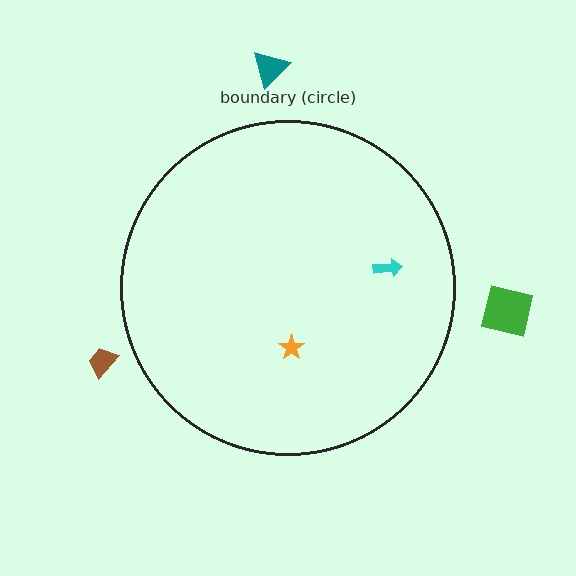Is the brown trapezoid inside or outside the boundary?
Outside.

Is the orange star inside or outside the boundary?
Inside.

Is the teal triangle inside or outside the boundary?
Outside.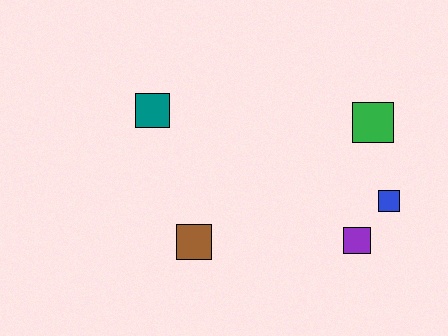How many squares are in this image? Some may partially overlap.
There are 5 squares.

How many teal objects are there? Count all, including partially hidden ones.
There is 1 teal object.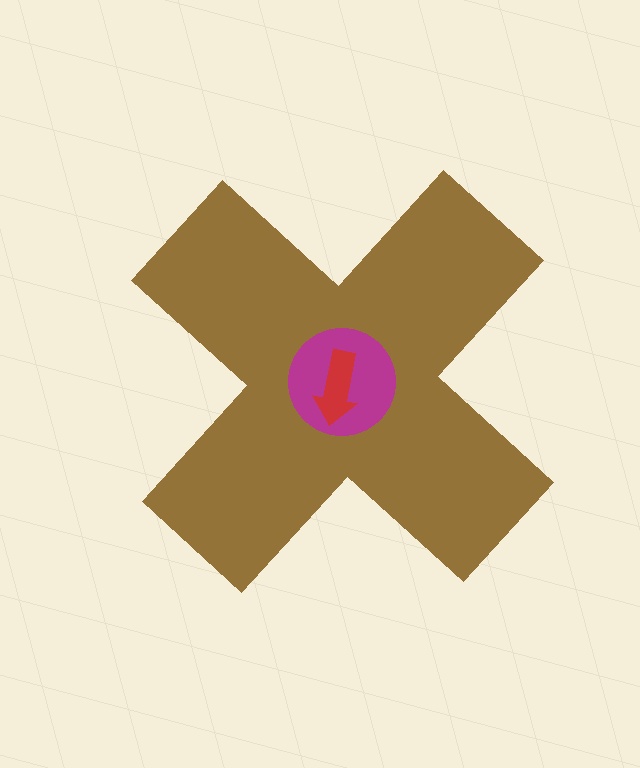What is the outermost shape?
The brown cross.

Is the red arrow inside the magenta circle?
Yes.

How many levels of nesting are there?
3.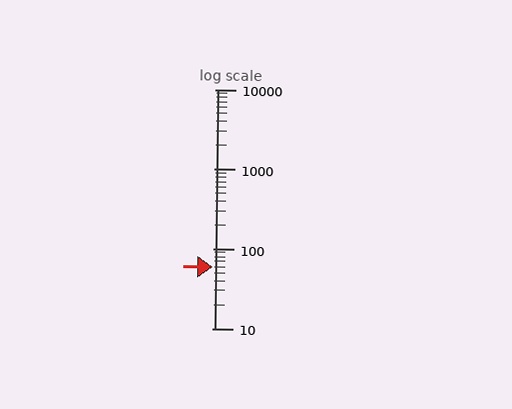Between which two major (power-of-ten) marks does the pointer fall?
The pointer is between 10 and 100.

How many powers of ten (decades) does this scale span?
The scale spans 3 decades, from 10 to 10000.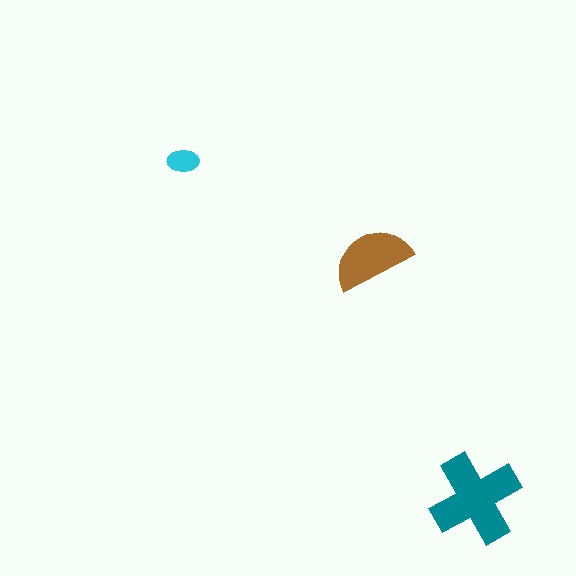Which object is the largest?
The teal cross.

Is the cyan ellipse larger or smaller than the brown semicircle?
Smaller.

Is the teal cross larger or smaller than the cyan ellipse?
Larger.